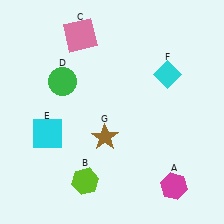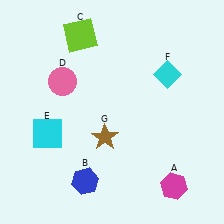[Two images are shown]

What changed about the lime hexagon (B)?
In Image 1, B is lime. In Image 2, it changed to blue.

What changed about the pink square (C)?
In Image 1, C is pink. In Image 2, it changed to lime.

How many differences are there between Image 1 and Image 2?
There are 3 differences between the two images.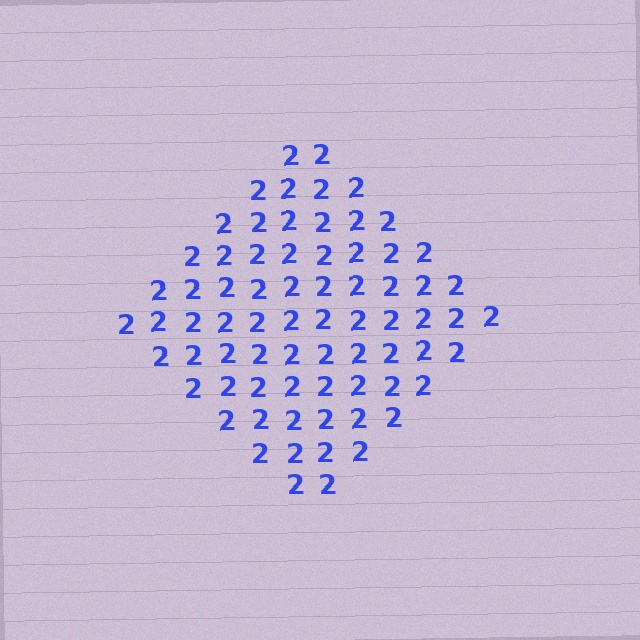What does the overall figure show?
The overall figure shows a diamond.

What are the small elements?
The small elements are digit 2's.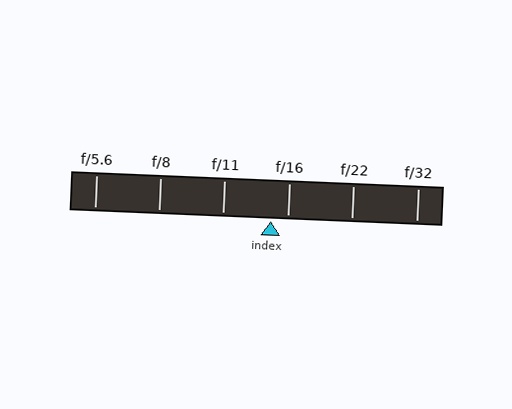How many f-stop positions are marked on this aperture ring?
There are 6 f-stop positions marked.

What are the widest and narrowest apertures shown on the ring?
The widest aperture shown is f/5.6 and the narrowest is f/32.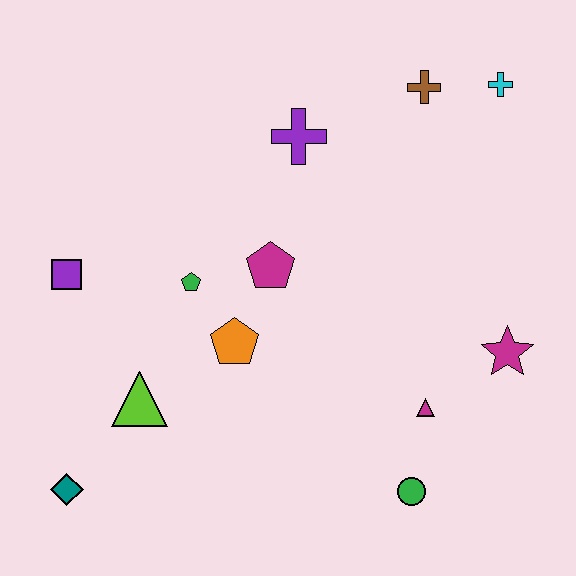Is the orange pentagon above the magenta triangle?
Yes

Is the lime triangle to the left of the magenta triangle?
Yes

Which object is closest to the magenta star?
The magenta triangle is closest to the magenta star.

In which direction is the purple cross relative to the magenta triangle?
The purple cross is above the magenta triangle.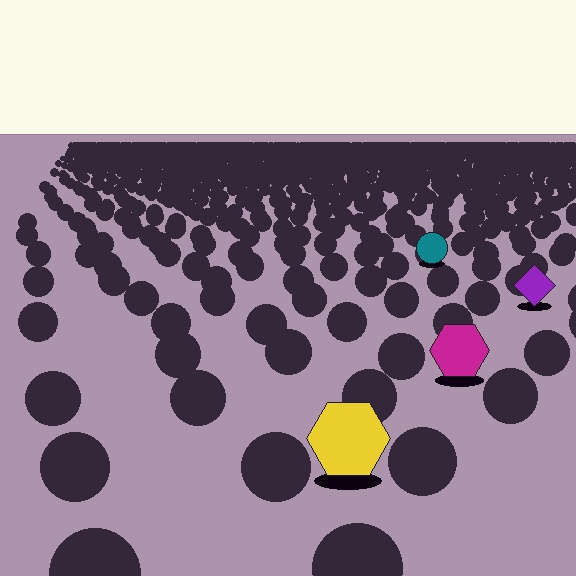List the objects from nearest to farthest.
From nearest to farthest: the yellow hexagon, the magenta hexagon, the purple diamond, the teal circle.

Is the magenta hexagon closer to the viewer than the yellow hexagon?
No. The yellow hexagon is closer — you can tell from the texture gradient: the ground texture is coarser near it.